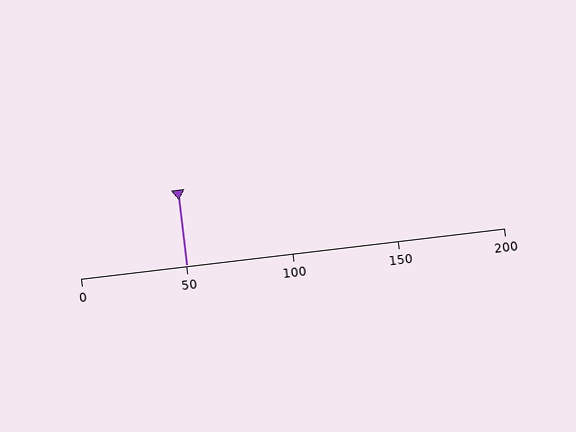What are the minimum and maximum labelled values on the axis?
The axis runs from 0 to 200.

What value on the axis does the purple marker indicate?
The marker indicates approximately 50.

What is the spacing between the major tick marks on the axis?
The major ticks are spaced 50 apart.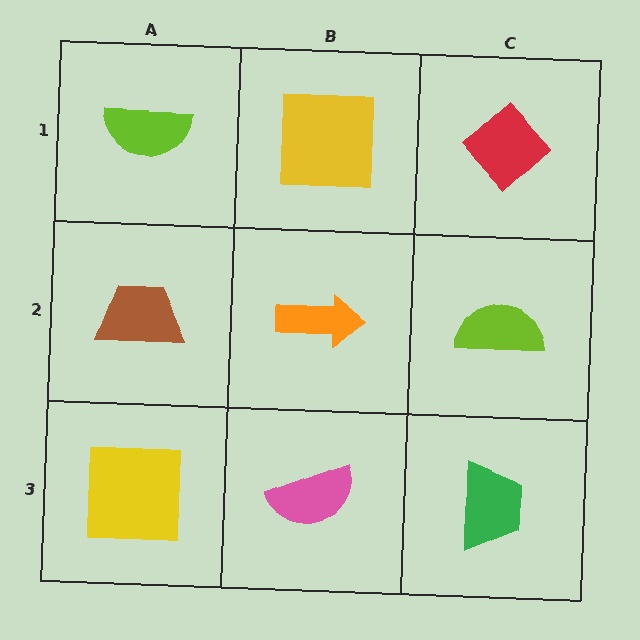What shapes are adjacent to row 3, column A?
A brown trapezoid (row 2, column A), a pink semicircle (row 3, column B).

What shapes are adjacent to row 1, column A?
A brown trapezoid (row 2, column A), a yellow square (row 1, column B).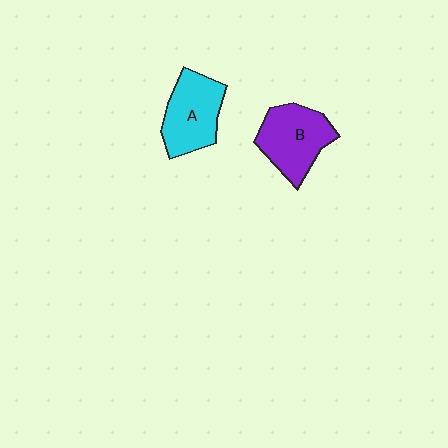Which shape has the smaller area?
Shape A (cyan).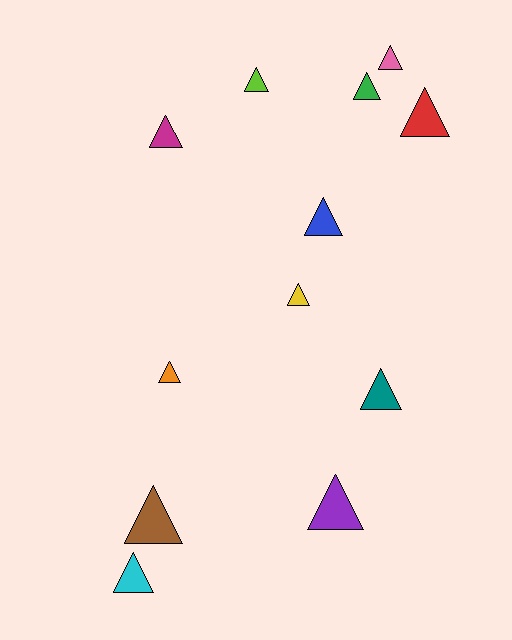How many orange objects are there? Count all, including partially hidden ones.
There is 1 orange object.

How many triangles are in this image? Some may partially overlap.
There are 12 triangles.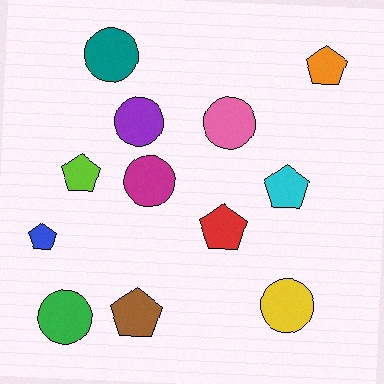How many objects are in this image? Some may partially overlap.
There are 12 objects.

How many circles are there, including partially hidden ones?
There are 6 circles.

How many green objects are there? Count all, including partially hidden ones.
There is 1 green object.